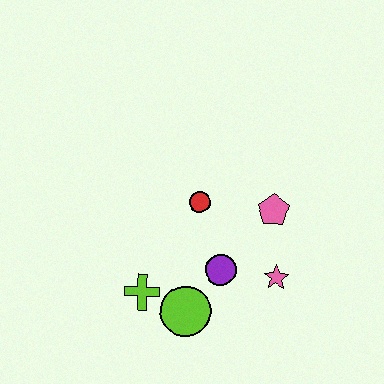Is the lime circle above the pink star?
No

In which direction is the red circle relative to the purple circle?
The red circle is above the purple circle.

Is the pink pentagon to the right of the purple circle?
Yes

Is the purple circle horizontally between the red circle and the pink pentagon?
Yes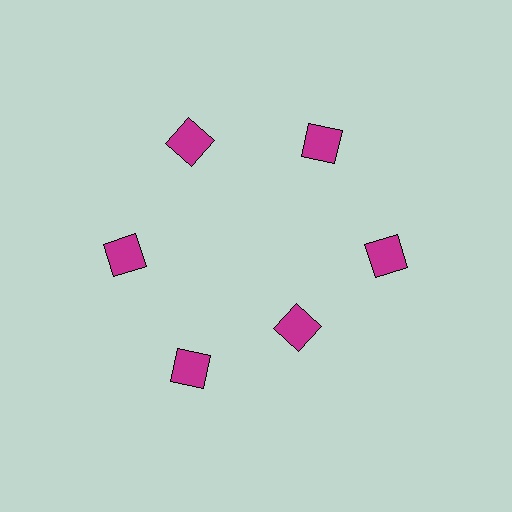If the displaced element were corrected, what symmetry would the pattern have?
It would have 6-fold rotational symmetry — the pattern would map onto itself every 60 degrees.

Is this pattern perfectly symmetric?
No. The 6 magenta diamonds are arranged in a ring, but one element near the 5 o'clock position is pulled inward toward the center, breaking the 6-fold rotational symmetry.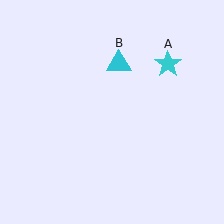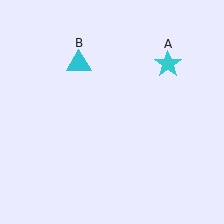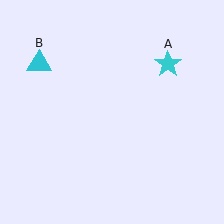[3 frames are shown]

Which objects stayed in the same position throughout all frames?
Cyan star (object A) remained stationary.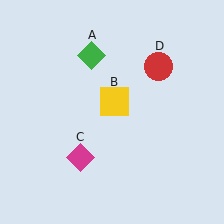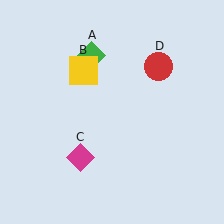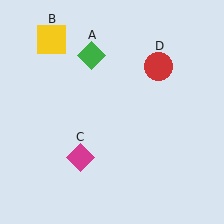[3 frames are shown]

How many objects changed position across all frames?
1 object changed position: yellow square (object B).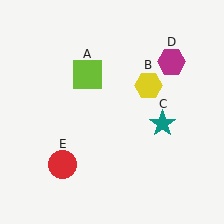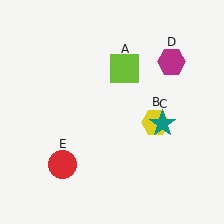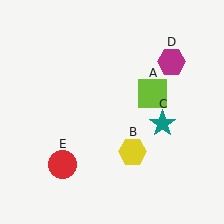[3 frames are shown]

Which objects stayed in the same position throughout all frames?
Teal star (object C) and magenta hexagon (object D) and red circle (object E) remained stationary.